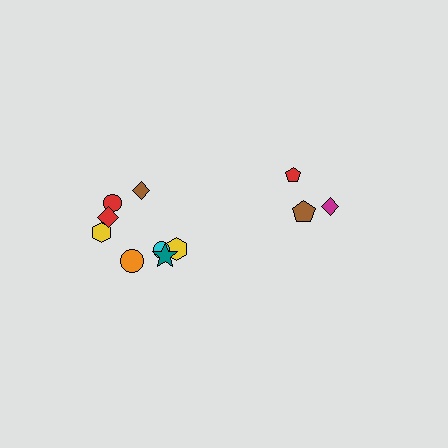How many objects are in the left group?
There are 8 objects.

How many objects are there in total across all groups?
There are 11 objects.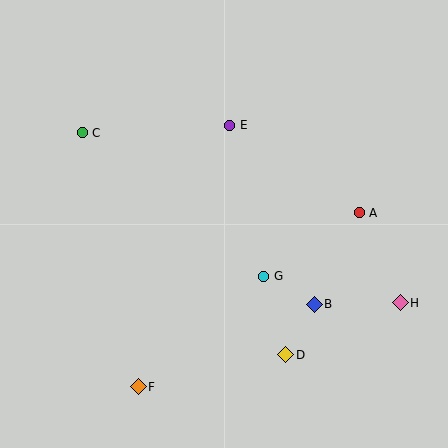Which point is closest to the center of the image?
Point G at (264, 276) is closest to the center.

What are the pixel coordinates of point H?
Point H is at (400, 303).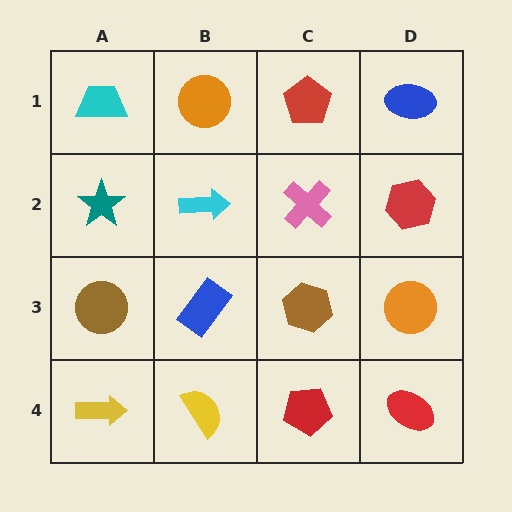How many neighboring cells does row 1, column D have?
2.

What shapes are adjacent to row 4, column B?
A blue rectangle (row 3, column B), a yellow arrow (row 4, column A), a red pentagon (row 4, column C).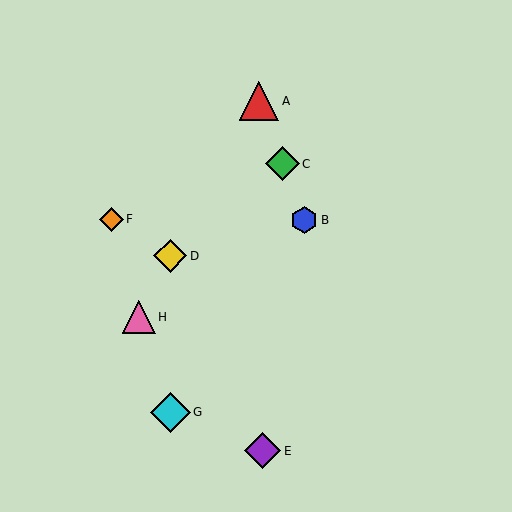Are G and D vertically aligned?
Yes, both are at x≈170.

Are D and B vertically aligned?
No, D is at x≈170 and B is at x≈304.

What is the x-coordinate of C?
Object C is at x≈282.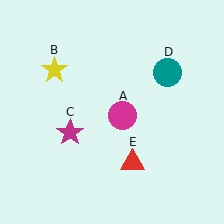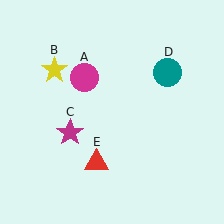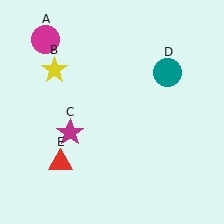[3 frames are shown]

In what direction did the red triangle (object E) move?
The red triangle (object E) moved left.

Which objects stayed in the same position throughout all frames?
Yellow star (object B) and magenta star (object C) and teal circle (object D) remained stationary.